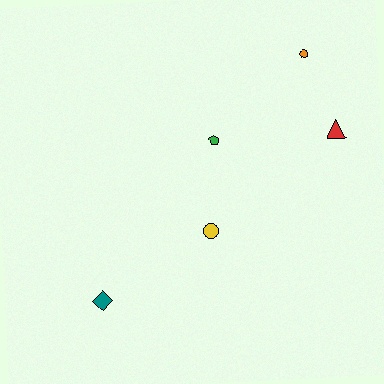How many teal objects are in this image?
There is 1 teal object.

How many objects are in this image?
There are 5 objects.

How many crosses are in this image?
There are no crosses.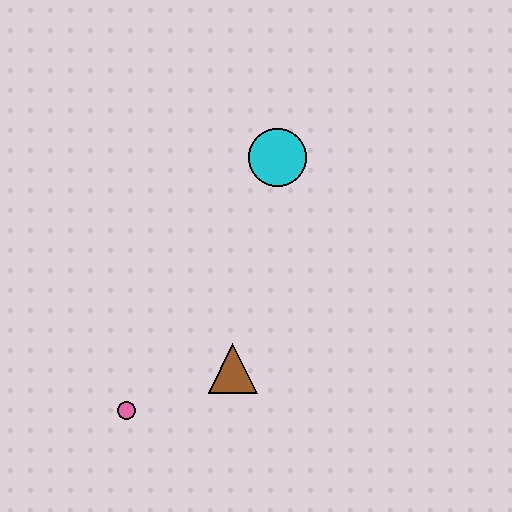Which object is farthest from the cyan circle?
The pink circle is farthest from the cyan circle.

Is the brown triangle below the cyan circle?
Yes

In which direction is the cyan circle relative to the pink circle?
The cyan circle is above the pink circle.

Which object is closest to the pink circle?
The brown triangle is closest to the pink circle.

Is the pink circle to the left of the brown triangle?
Yes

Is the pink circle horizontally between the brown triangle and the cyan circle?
No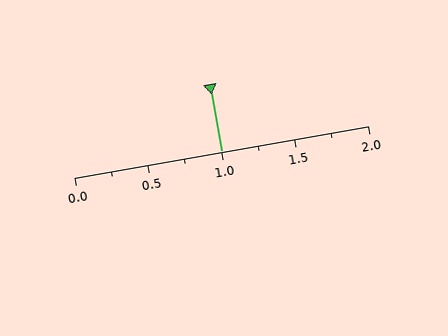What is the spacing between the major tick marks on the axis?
The major ticks are spaced 0.5 apart.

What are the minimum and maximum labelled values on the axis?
The axis runs from 0.0 to 2.0.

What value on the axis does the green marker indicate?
The marker indicates approximately 1.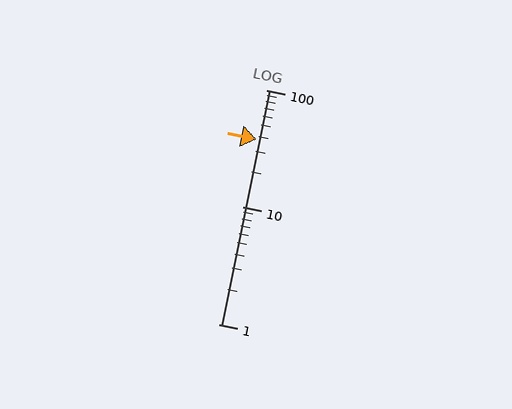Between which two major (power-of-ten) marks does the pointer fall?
The pointer is between 10 and 100.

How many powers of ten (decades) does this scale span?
The scale spans 2 decades, from 1 to 100.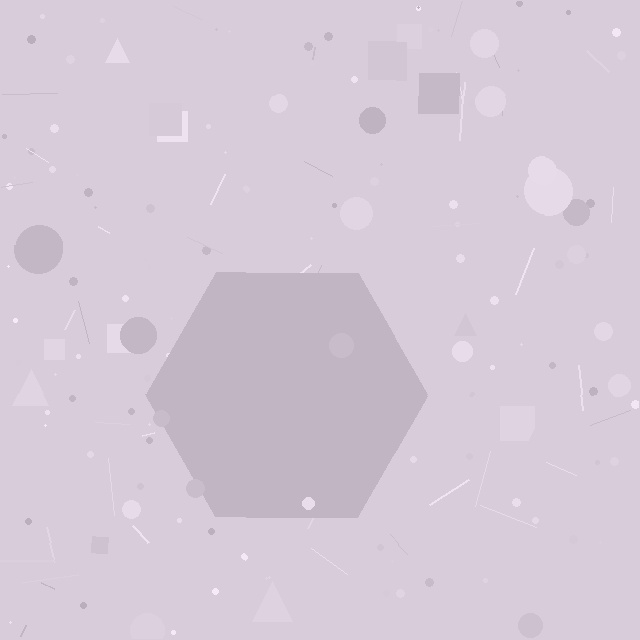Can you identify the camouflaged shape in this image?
The camouflaged shape is a hexagon.